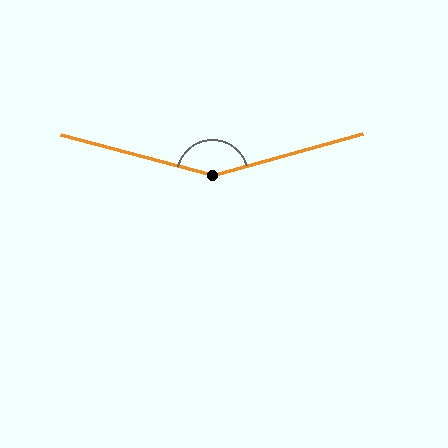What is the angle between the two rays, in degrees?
Approximately 150 degrees.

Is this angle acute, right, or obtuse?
It is obtuse.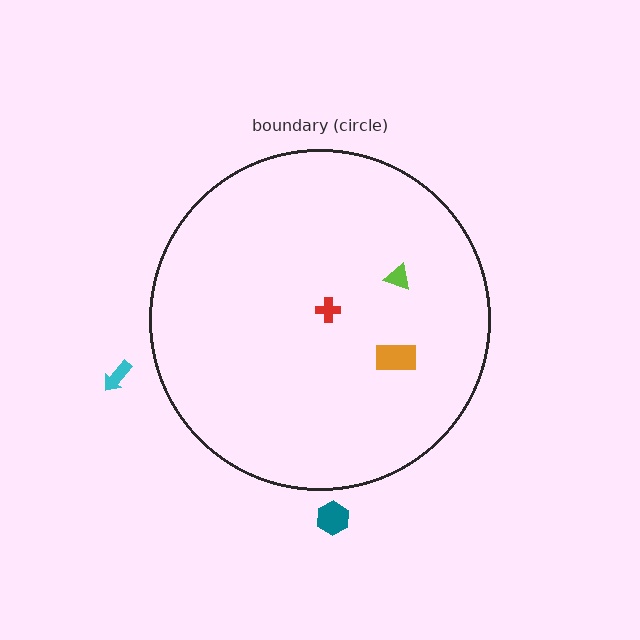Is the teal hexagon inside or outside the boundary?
Outside.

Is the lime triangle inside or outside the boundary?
Inside.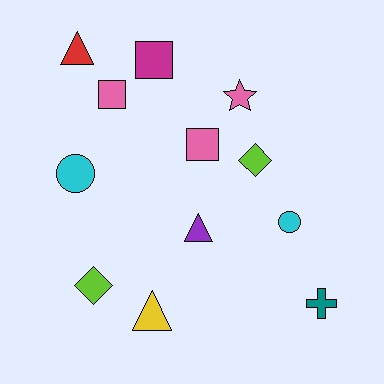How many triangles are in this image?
There are 3 triangles.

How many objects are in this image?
There are 12 objects.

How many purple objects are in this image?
There is 1 purple object.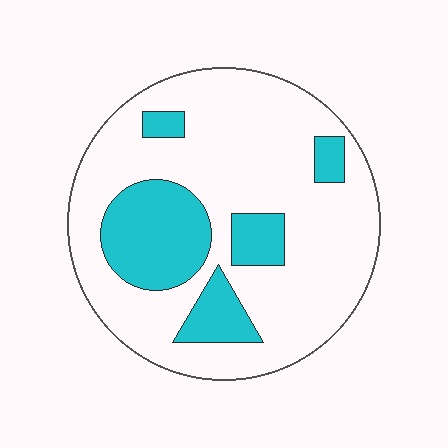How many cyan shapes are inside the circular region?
5.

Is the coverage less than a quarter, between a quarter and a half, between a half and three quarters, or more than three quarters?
Less than a quarter.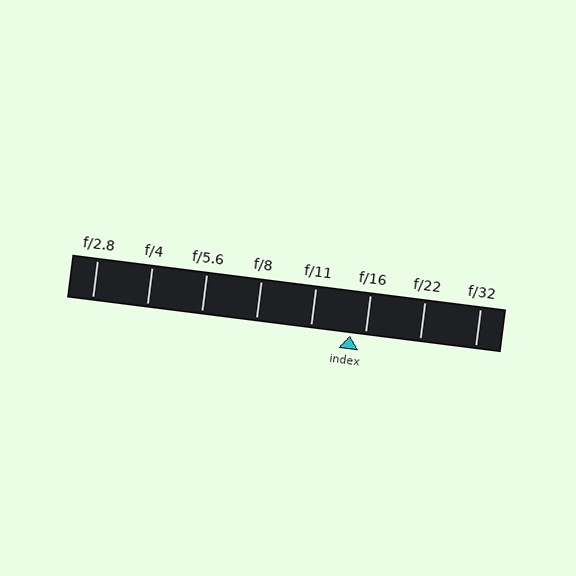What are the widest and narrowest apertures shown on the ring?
The widest aperture shown is f/2.8 and the narrowest is f/32.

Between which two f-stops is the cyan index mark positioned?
The index mark is between f/11 and f/16.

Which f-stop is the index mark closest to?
The index mark is closest to f/16.